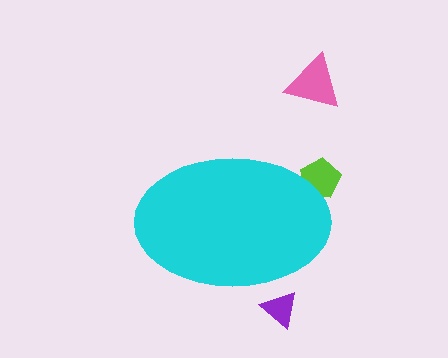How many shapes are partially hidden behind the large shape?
2 shapes are partially hidden.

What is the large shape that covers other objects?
A cyan ellipse.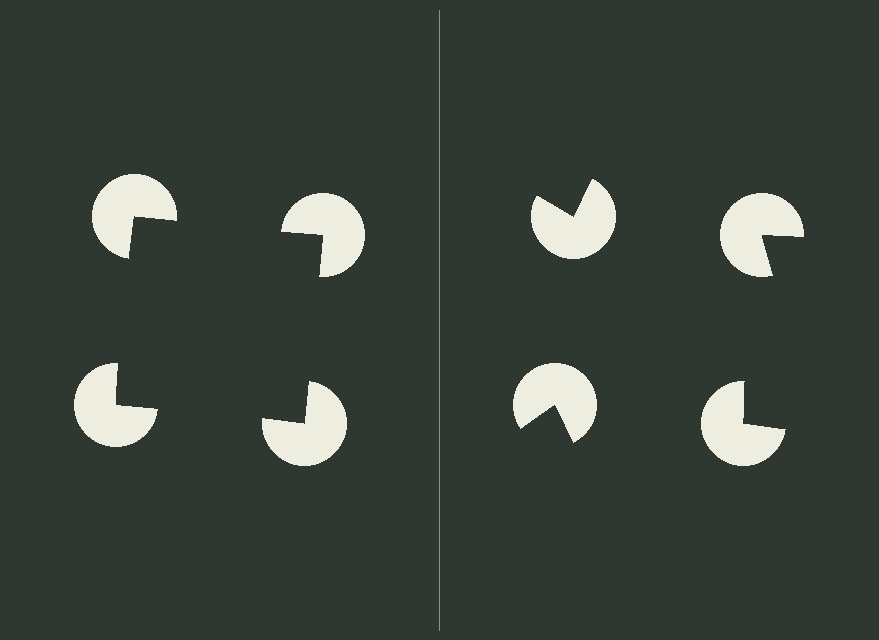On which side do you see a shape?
An illusory square appears on the left side. On the right side the wedge cuts are rotated, so no coherent shape forms.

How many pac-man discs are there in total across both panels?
8 — 4 on each side.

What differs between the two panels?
The pac-man discs are positioned identically on both sides; only the wedge orientations differ. On the left they align to a square; on the right they are misaligned.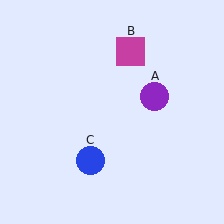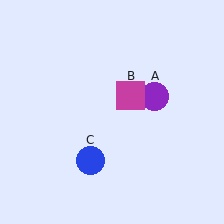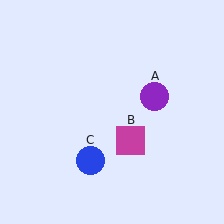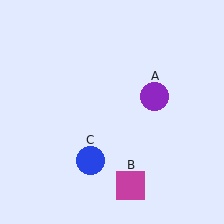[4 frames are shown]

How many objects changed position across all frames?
1 object changed position: magenta square (object B).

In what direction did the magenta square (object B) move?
The magenta square (object B) moved down.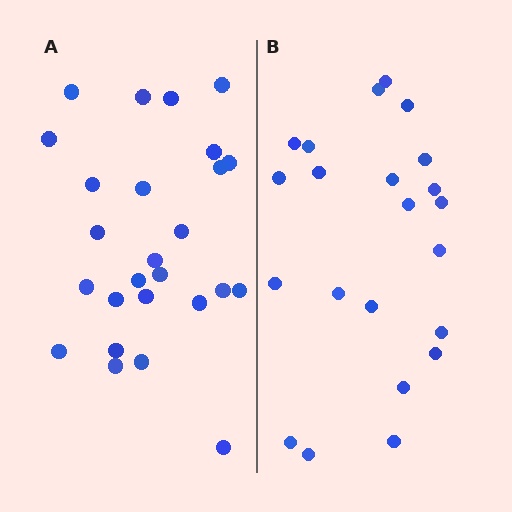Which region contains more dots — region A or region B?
Region A (the left region) has more dots.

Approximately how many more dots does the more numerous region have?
Region A has about 4 more dots than region B.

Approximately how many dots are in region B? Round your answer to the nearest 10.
About 20 dots. (The exact count is 22, which rounds to 20.)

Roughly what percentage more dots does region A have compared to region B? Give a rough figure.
About 20% more.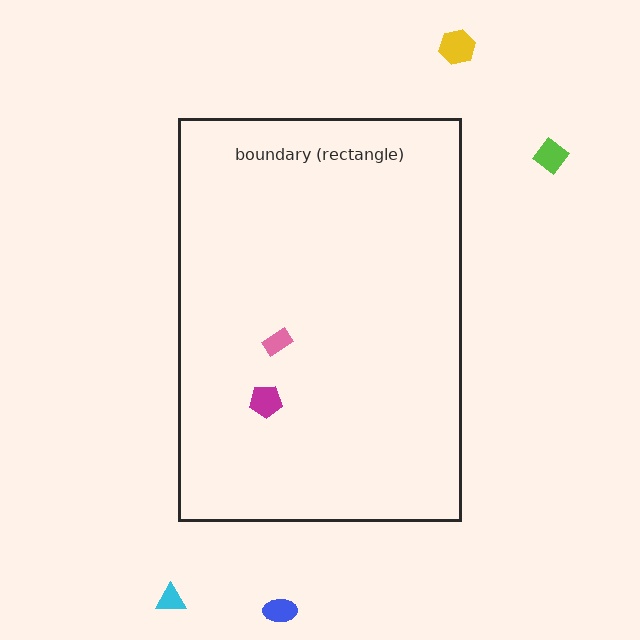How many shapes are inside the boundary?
2 inside, 4 outside.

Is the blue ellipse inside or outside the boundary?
Outside.